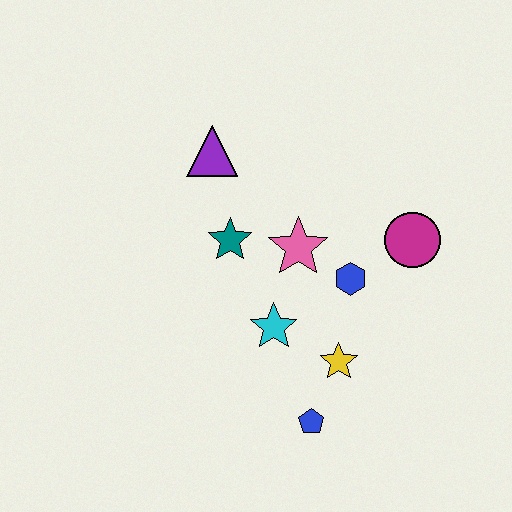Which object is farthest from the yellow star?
The purple triangle is farthest from the yellow star.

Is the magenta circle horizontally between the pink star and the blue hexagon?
No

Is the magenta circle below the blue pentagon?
No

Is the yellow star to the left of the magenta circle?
Yes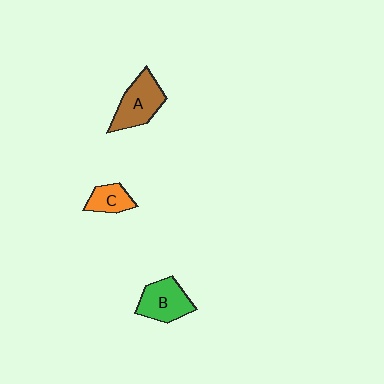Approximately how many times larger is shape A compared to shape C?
Approximately 1.8 times.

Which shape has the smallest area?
Shape C (orange).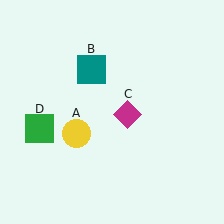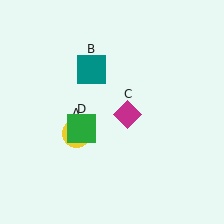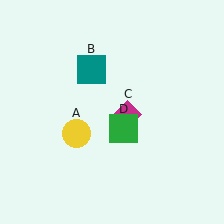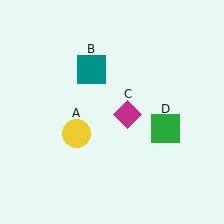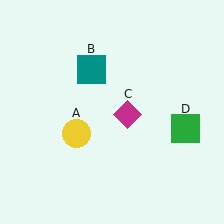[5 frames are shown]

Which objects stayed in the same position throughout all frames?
Yellow circle (object A) and teal square (object B) and magenta diamond (object C) remained stationary.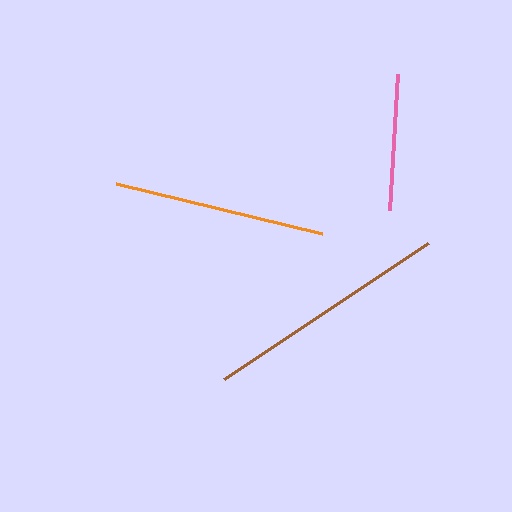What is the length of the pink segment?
The pink segment is approximately 136 pixels long.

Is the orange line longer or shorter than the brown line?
The brown line is longer than the orange line.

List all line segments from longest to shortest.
From longest to shortest: brown, orange, pink.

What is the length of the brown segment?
The brown segment is approximately 245 pixels long.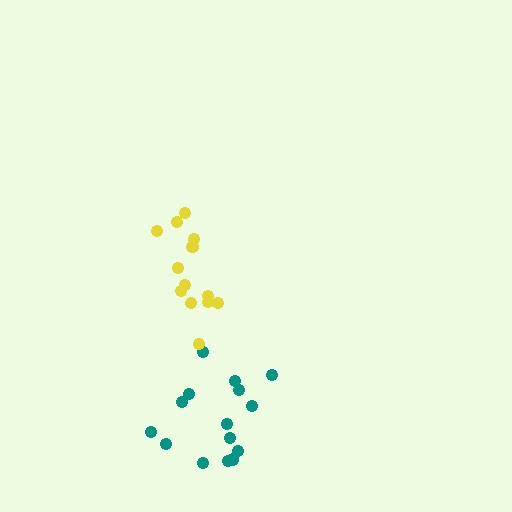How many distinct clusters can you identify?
There are 2 distinct clusters.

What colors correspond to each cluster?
The clusters are colored: teal, yellow.